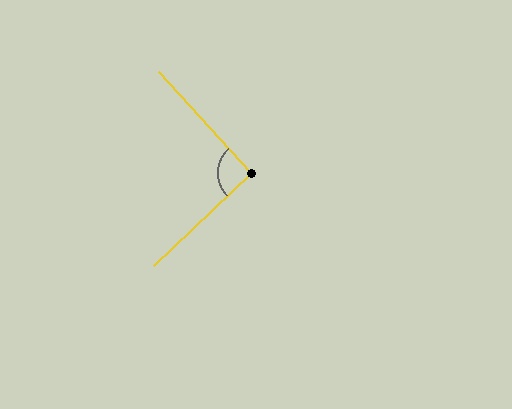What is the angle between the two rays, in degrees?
Approximately 91 degrees.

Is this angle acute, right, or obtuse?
It is approximately a right angle.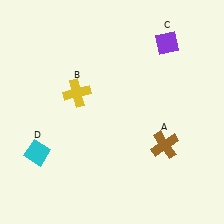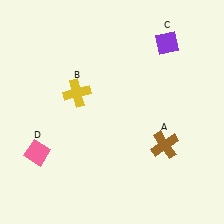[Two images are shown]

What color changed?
The diamond (D) changed from cyan in Image 1 to pink in Image 2.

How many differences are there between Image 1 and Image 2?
There is 1 difference between the two images.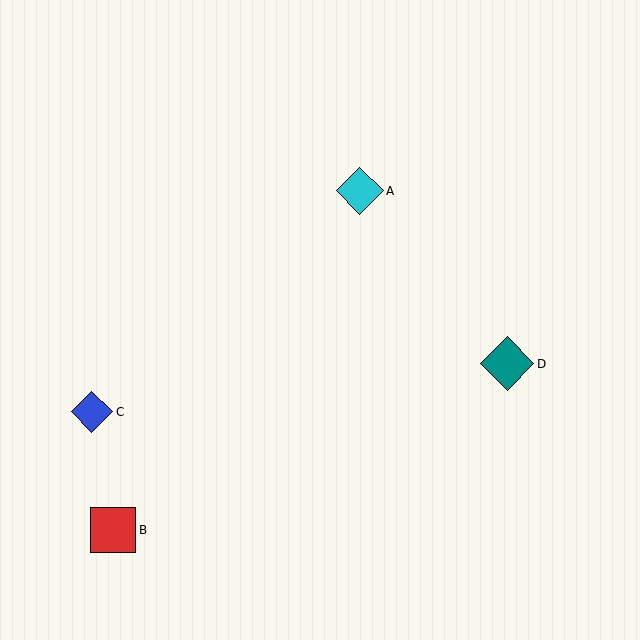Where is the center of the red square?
The center of the red square is at (113, 530).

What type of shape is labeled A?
Shape A is a cyan diamond.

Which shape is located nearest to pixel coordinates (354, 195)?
The cyan diamond (labeled A) at (360, 191) is nearest to that location.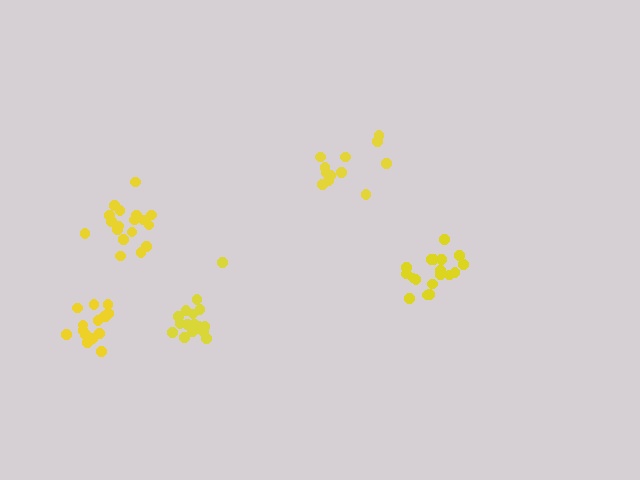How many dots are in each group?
Group 1: 18 dots, Group 2: 18 dots, Group 3: 16 dots, Group 4: 12 dots, Group 5: 15 dots (79 total).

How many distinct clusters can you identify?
There are 5 distinct clusters.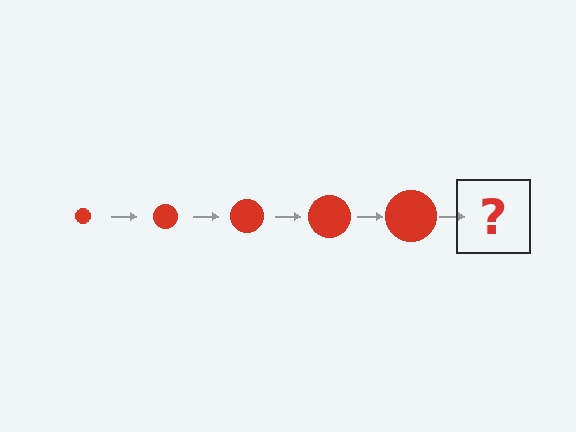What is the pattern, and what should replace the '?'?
The pattern is that the circle gets progressively larger each step. The '?' should be a red circle, larger than the previous one.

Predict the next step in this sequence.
The next step is a red circle, larger than the previous one.